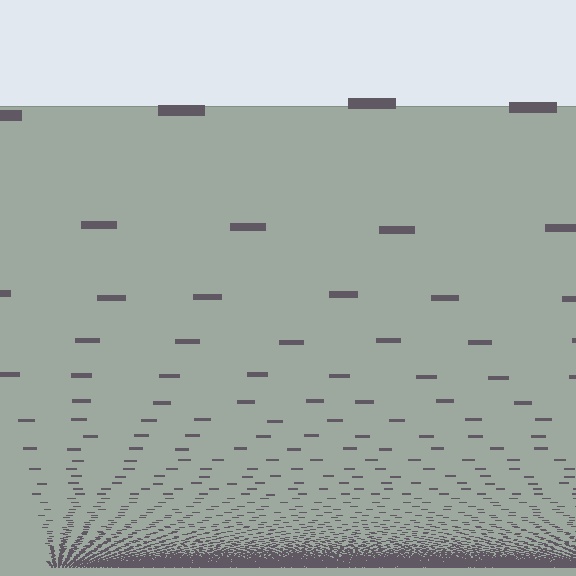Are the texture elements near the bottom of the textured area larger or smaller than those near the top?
Smaller. The gradient is inverted — elements near the bottom are smaller and denser.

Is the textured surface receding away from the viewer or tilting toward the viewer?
The surface appears to tilt toward the viewer. Texture elements get larger and sparser toward the top.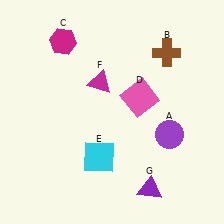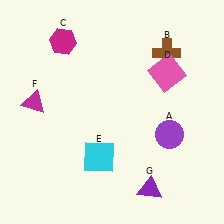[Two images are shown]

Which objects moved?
The objects that moved are: the pink square (D), the magenta triangle (F).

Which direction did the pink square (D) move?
The pink square (D) moved right.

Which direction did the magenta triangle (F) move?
The magenta triangle (F) moved left.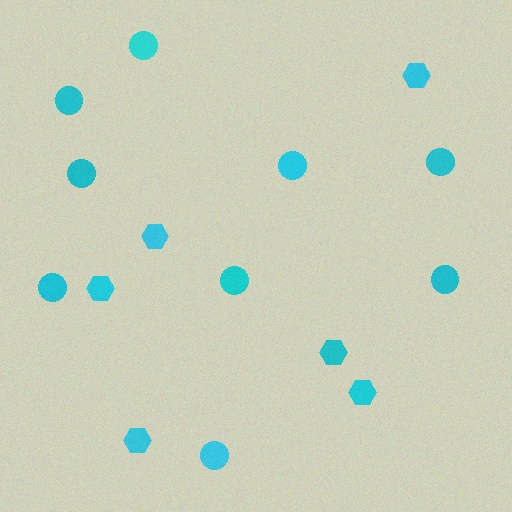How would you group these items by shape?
There are 2 groups: one group of circles (9) and one group of hexagons (6).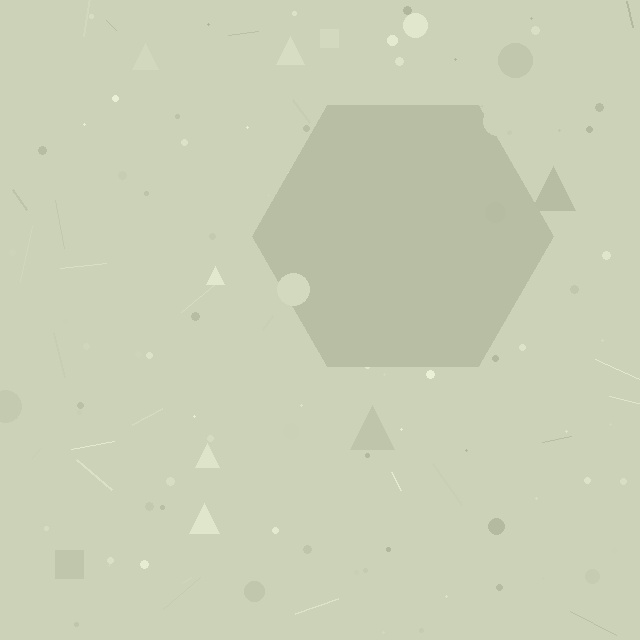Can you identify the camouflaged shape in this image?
The camouflaged shape is a hexagon.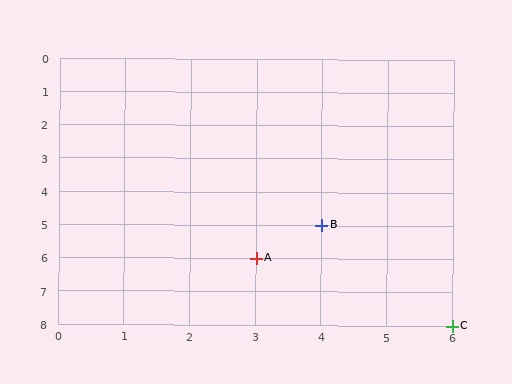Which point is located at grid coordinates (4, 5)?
Point B is at (4, 5).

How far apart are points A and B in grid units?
Points A and B are 1 column and 1 row apart (about 1.4 grid units diagonally).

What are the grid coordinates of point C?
Point C is at grid coordinates (6, 8).